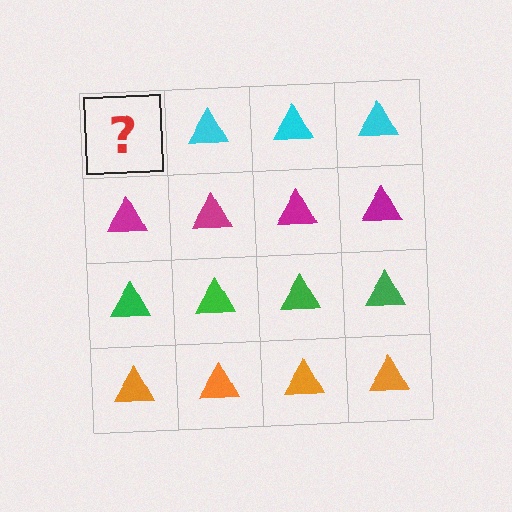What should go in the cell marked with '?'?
The missing cell should contain a cyan triangle.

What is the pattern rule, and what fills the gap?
The rule is that each row has a consistent color. The gap should be filled with a cyan triangle.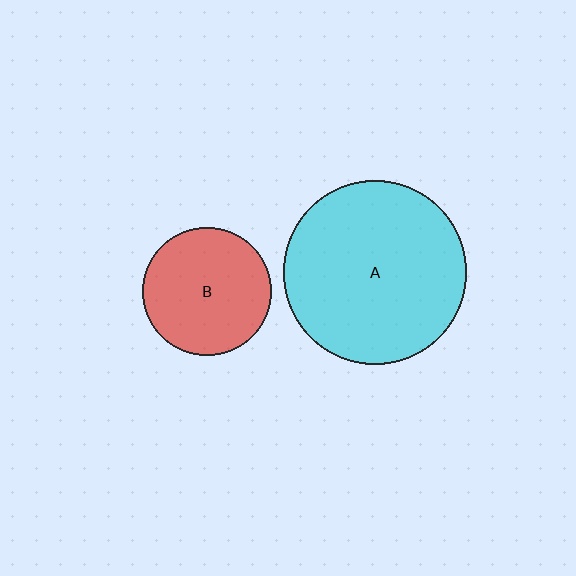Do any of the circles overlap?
No, none of the circles overlap.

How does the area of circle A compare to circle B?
Approximately 2.0 times.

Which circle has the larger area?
Circle A (cyan).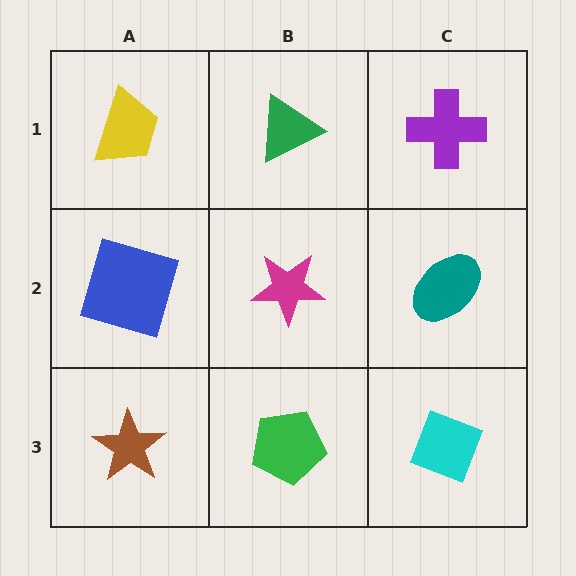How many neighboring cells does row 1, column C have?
2.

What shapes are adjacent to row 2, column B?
A green triangle (row 1, column B), a green pentagon (row 3, column B), a blue square (row 2, column A), a teal ellipse (row 2, column C).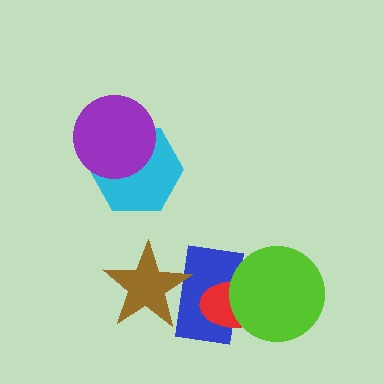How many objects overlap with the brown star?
1 object overlaps with the brown star.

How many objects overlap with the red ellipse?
2 objects overlap with the red ellipse.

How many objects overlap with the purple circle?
1 object overlaps with the purple circle.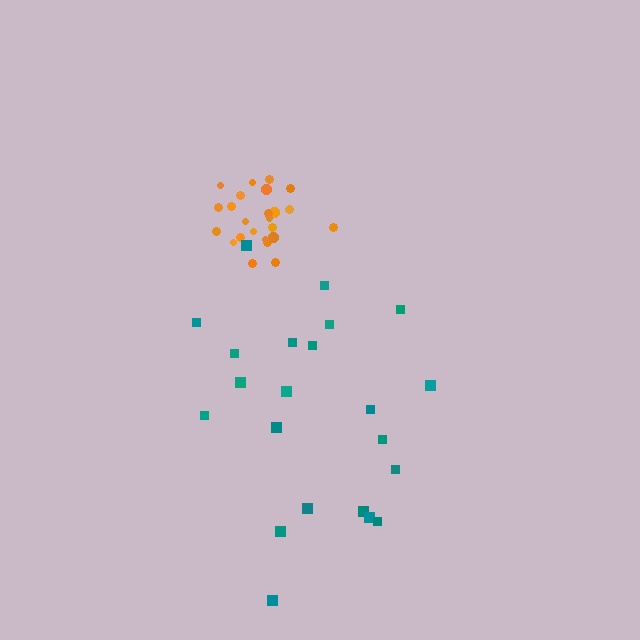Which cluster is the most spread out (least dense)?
Teal.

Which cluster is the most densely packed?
Orange.